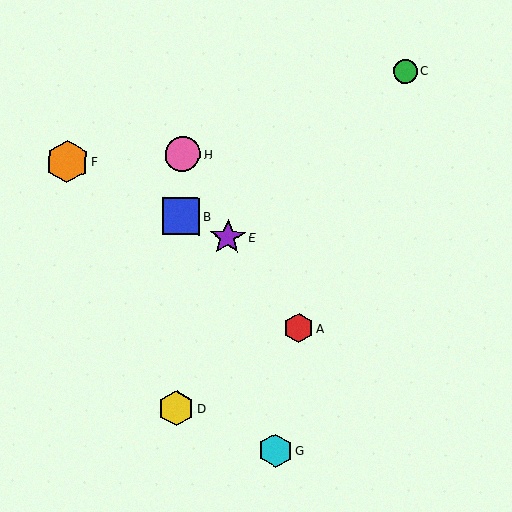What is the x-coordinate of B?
Object B is at x≈181.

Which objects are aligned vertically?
Objects B, D, H are aligned vertically.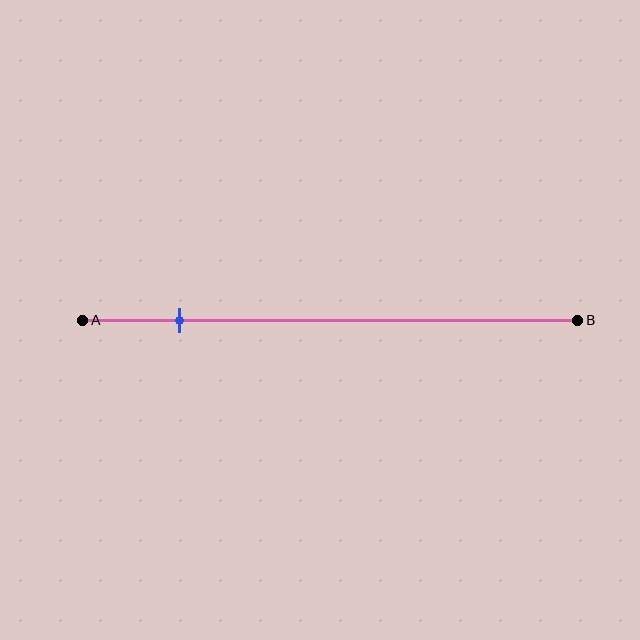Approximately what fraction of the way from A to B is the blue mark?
The blue mark is approximately 20% of the way from A to B.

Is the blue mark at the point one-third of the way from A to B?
No, the mark is at about 20% from A, not at the 33% one-third point.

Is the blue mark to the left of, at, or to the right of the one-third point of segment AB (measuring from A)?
The blue mark is to the left of the one-third point of segment AB.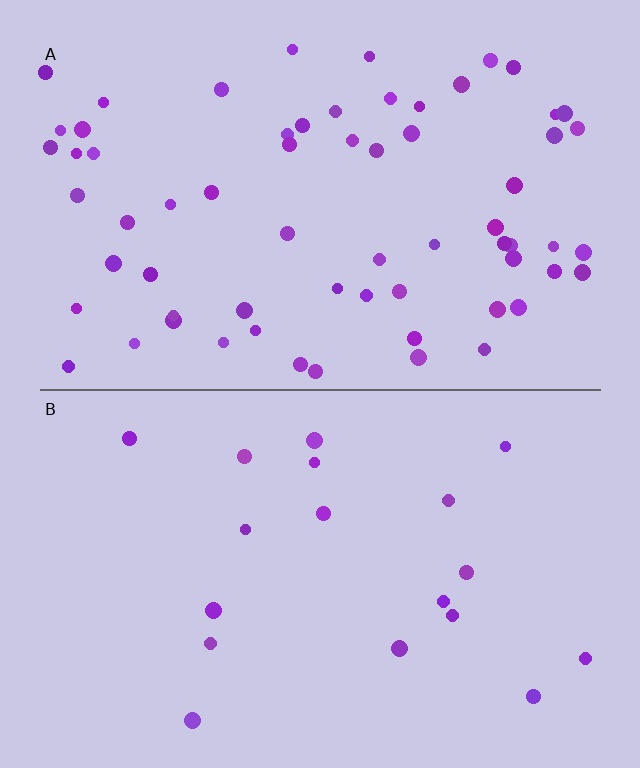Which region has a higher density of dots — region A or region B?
A (the top).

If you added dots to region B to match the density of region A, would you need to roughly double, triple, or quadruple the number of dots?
Approximately quadruple.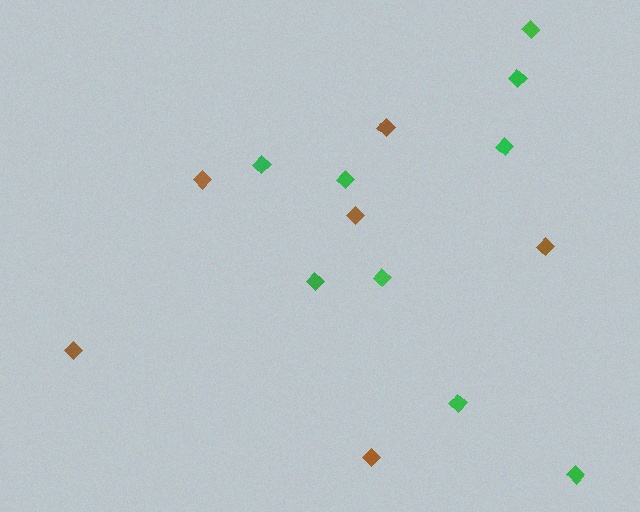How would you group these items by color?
There are 2 groups: one group of green diamonds (9) and one group of brown diamonds (6).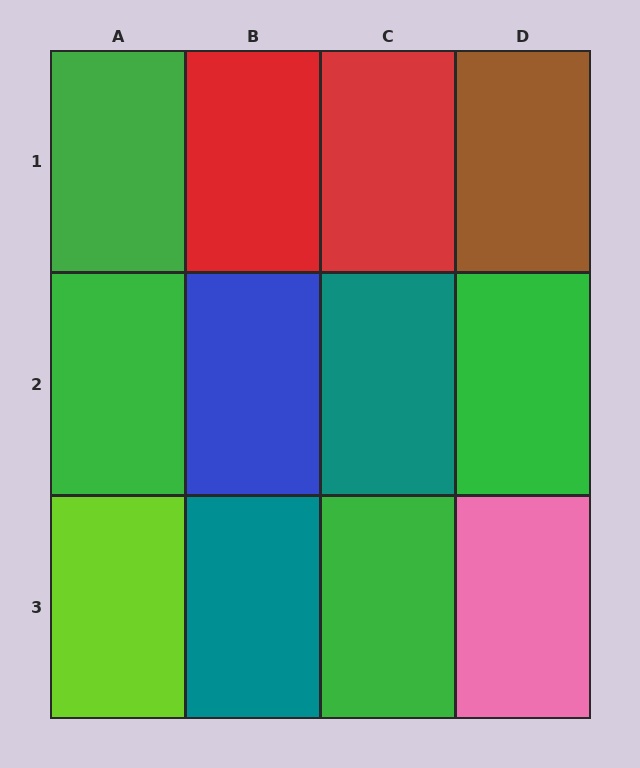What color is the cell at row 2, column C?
Teal.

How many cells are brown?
1 cell is brown.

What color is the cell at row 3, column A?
Lime.